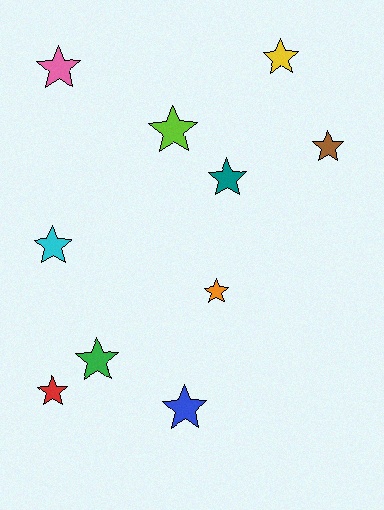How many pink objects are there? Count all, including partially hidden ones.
There is 1 pink object.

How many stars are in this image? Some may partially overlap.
There are 10 stars.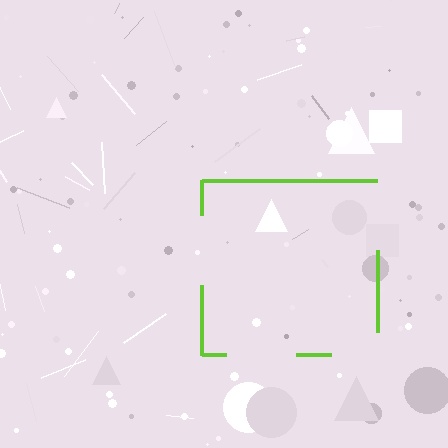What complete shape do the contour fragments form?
The contour fragments form a square.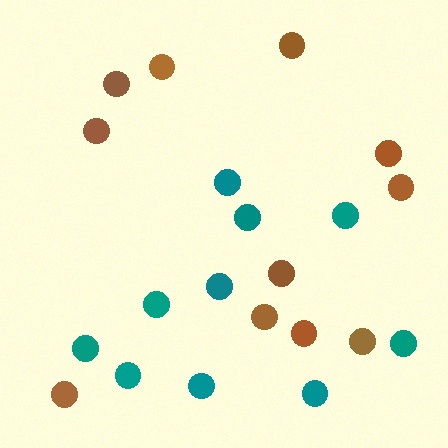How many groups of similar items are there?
There are 2 groups: one group of brown circles (11) and one group of teal circles (10).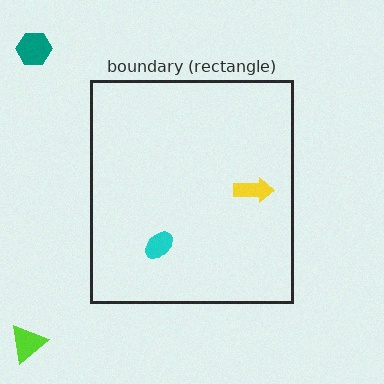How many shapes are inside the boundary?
2 inside, 2 outside.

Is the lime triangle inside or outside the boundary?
Outside.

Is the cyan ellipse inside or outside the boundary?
Inside.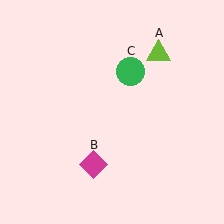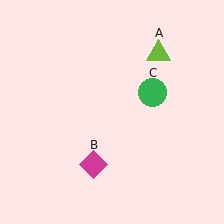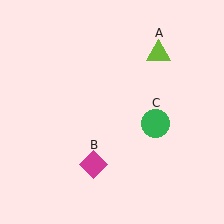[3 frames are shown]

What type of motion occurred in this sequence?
The green circle (object C) rotated clockwise around the center of the scene.